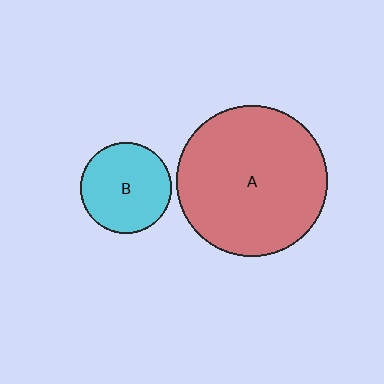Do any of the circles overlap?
No, none of the circles overlap.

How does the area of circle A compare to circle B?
Approximately 2.7 times.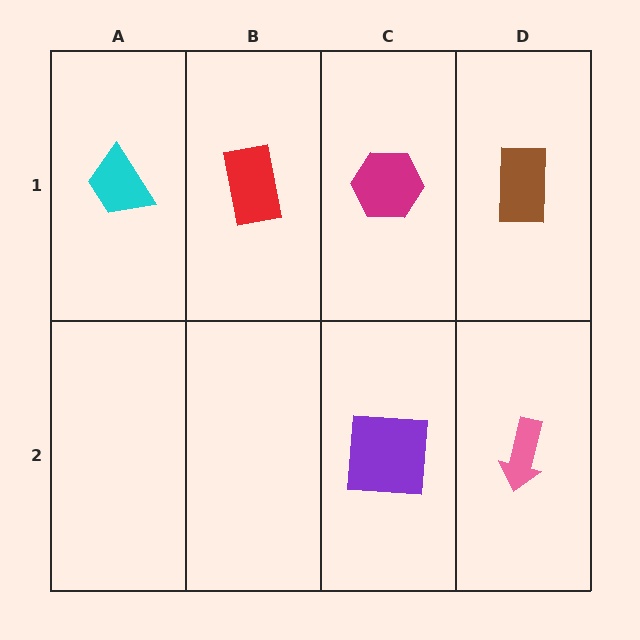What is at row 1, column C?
A magenta hexagon.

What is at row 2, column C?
A purple square.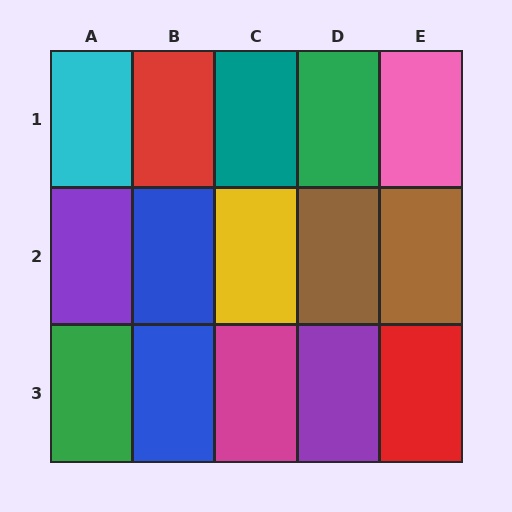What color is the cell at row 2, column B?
Blue.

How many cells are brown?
2 cells are brown.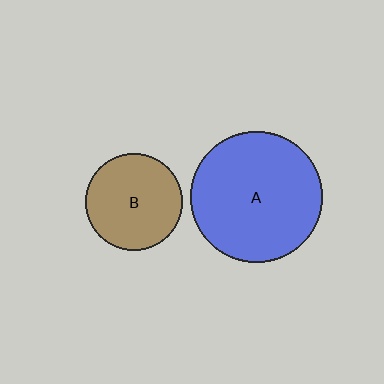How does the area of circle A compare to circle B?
Approximately 1.9 times.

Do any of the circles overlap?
No, none of the circles overlap.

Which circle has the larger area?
Circle A (blue).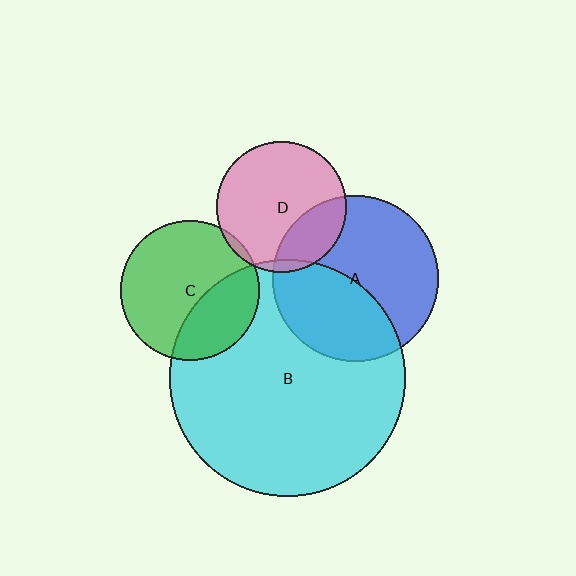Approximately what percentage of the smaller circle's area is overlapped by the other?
Approximately 30%.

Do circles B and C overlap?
Yes.